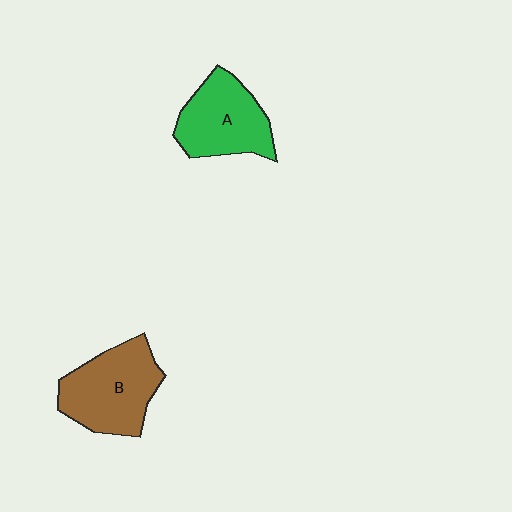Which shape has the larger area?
Shape B (brown).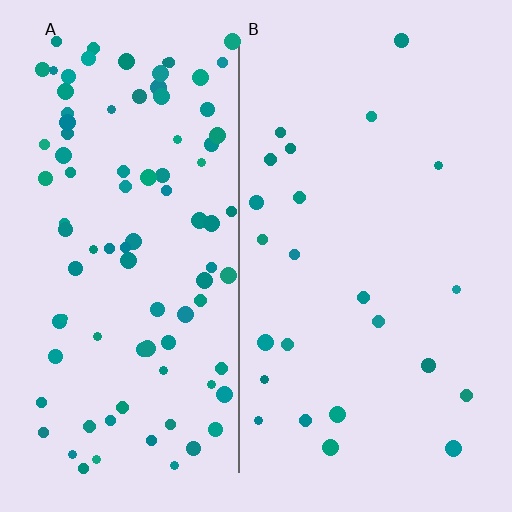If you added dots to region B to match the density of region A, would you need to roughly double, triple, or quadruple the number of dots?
Approximately quadruple.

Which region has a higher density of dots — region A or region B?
A (the left).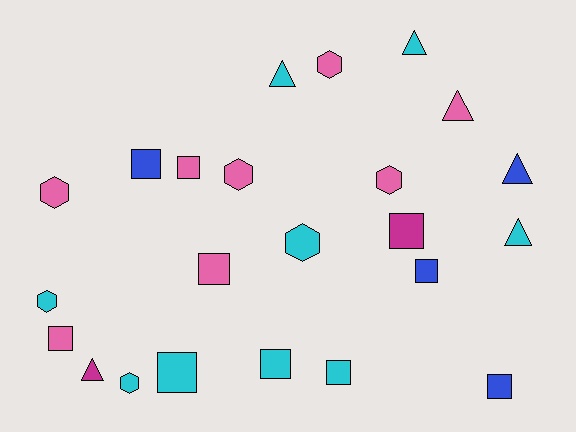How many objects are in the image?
There are 23 objects.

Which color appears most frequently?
Cyan, with 9 objects.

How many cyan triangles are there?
There are 3 cyan triangles.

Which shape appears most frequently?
Square, with 10 objects.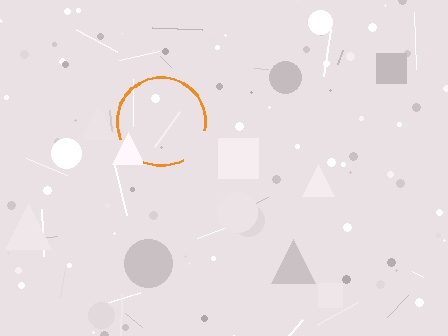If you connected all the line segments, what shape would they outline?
They would outline a circle.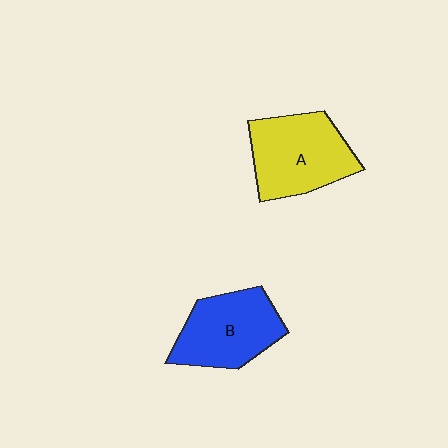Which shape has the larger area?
Shape A (yellow).